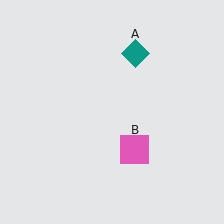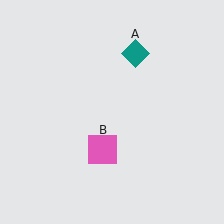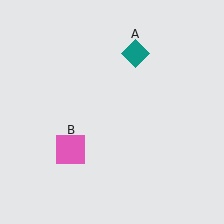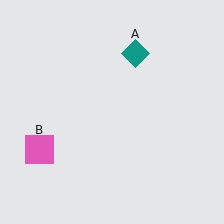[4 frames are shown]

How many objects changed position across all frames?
1 object changed position: pink square (object B).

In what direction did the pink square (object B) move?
The pink square (object B) moved left.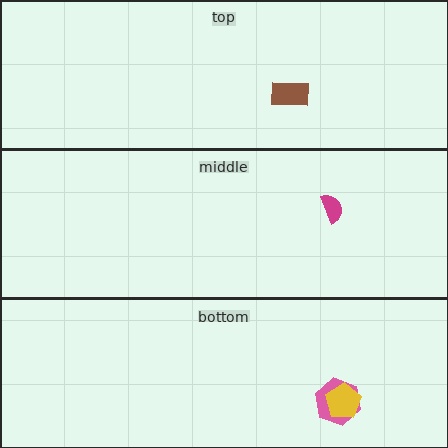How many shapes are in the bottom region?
2.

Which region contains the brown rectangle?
The top region.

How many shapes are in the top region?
1.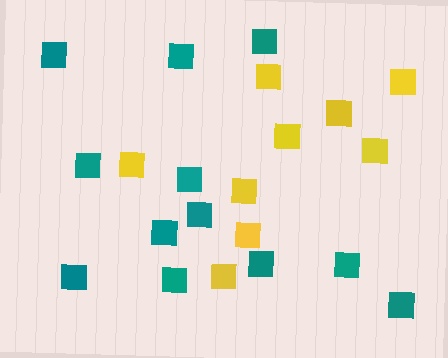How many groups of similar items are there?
There are 2 groups: one group of yellow squares (9) and one group of teal squares (12).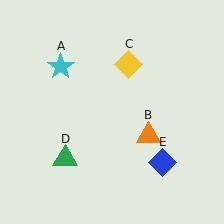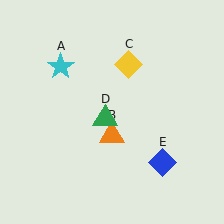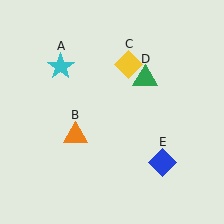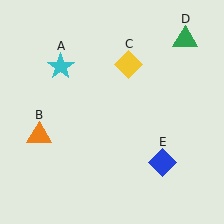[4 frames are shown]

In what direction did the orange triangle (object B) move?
The orange triangle (object B) moved left.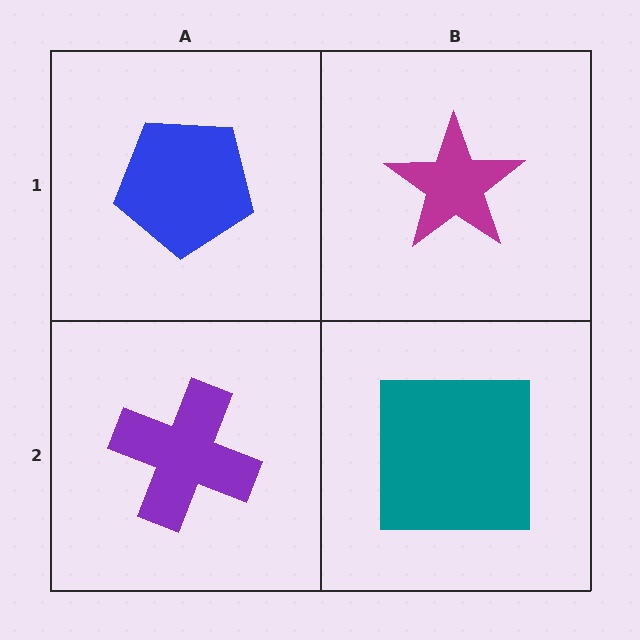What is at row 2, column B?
A teal square.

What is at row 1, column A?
A blue pentagon.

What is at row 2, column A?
A purple cross.